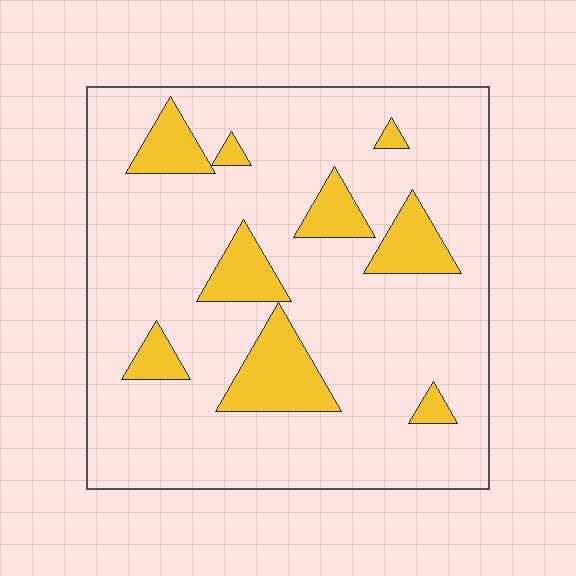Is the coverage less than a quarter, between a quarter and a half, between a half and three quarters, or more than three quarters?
Less than a quarter.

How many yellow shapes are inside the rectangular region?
9.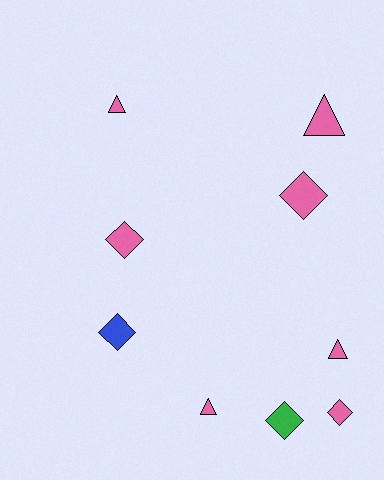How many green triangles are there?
There are no green triangles.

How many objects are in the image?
There are 9 objects.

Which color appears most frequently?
Pink, with 7 objects.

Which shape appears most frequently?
Diamond, with 5 objects.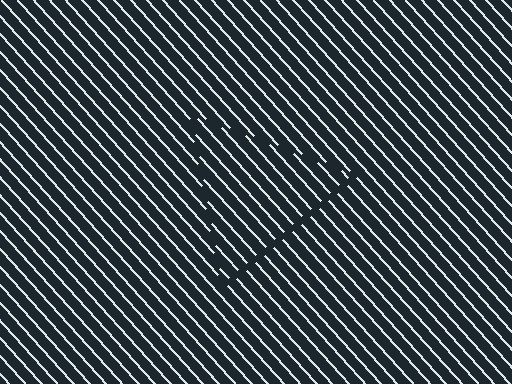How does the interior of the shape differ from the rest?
The interior of the shape contains the same grating, shifted by half a period — the contour is defined by the phase discontinuity where line-ends from the inner and outer gratings abut.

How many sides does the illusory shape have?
3 sides — the line-ends trace a triangle.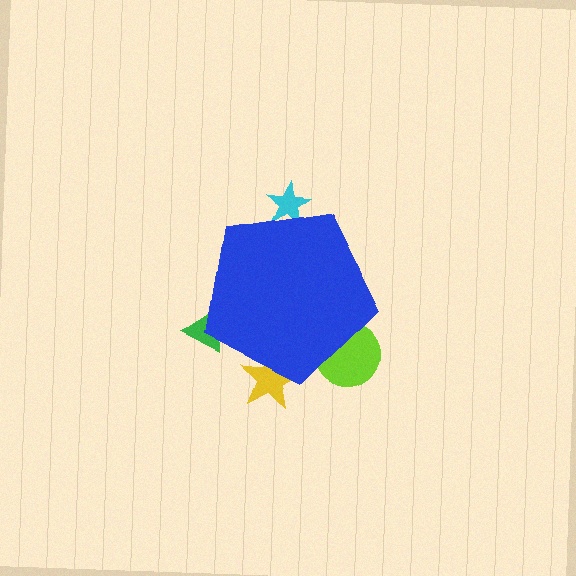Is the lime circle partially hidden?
Yes, the lime circle is partially hidden behind the blue pentagon.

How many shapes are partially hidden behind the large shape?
4 shapes are partially hidden.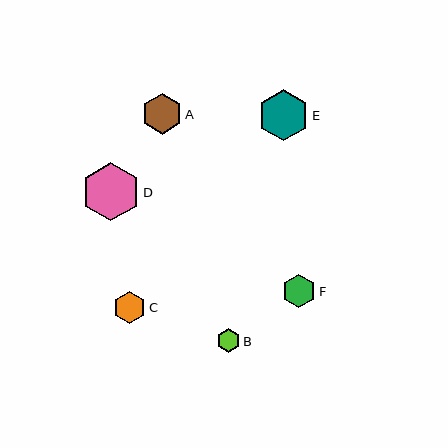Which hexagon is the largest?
Hexagon D is the largest with a size of approximately 58 pixels.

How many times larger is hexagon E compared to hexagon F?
Hexagon E is approximately 1.5 times the size of hexagon F.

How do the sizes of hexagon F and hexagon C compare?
Hexagon F and hexagon C are approximately the same size.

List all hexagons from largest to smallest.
From largest to smallest: D, E, A, F, C, B.